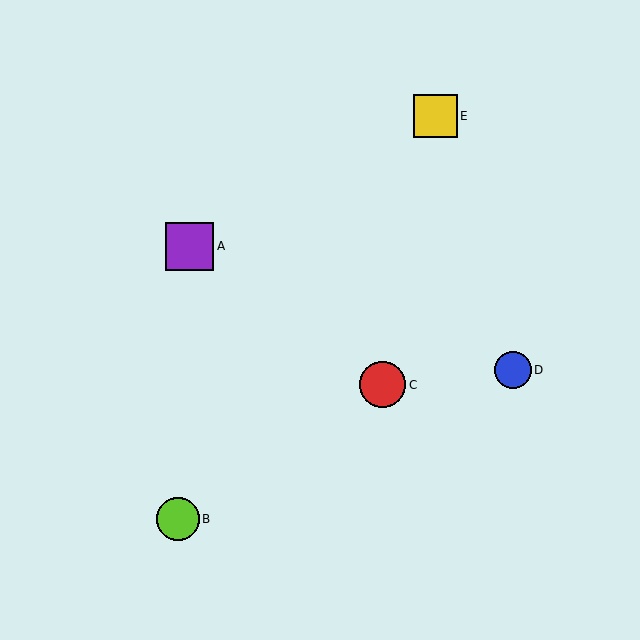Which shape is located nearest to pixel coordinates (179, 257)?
The purple square (labeled A) at (190, 247) is nearest to that location.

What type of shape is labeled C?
Shape C is a red circle.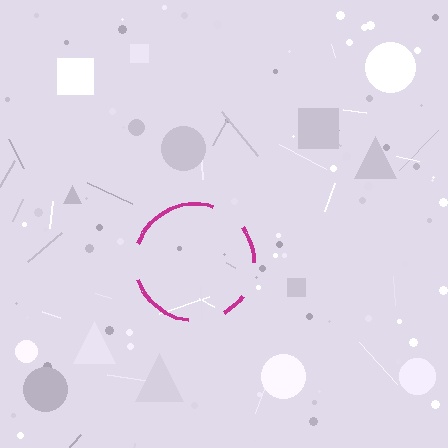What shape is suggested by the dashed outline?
The dashed outline suggests a circle.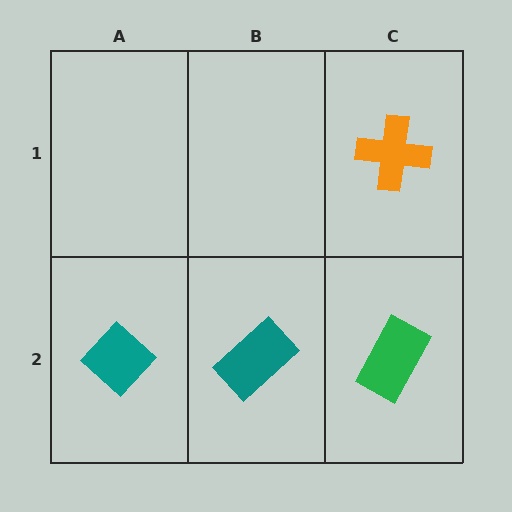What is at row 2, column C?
A green rectangle.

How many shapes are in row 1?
1 shape.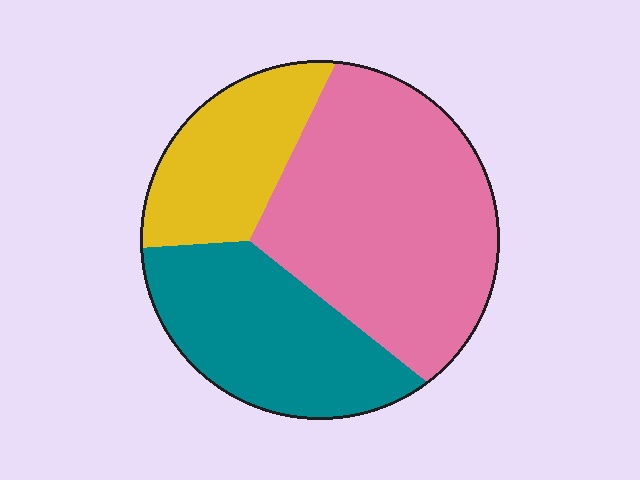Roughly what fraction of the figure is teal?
Teal takes up about one third (1/3) of the figure.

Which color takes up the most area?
Pink, at roughly 50%.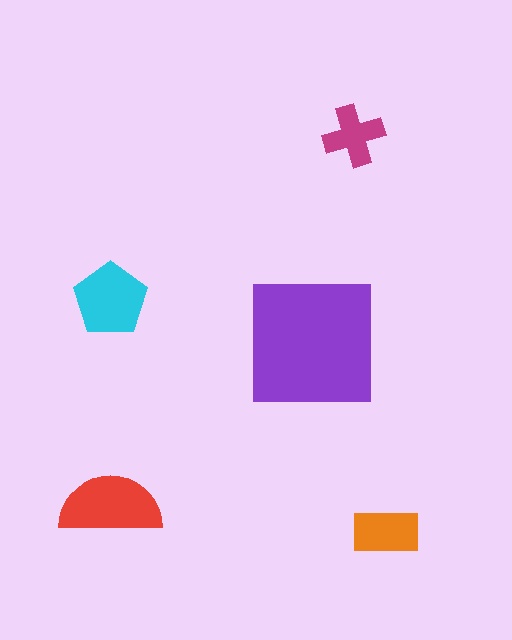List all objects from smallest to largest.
The magenta cross, the orange rectangle, the cyan pentagon, the red semicircle, the purple square.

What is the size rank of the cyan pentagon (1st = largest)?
3rd.